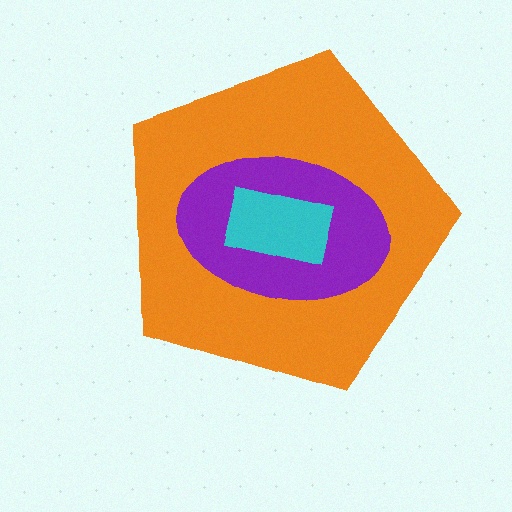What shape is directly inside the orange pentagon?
The purple ellipse.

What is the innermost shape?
The cyan rectangle.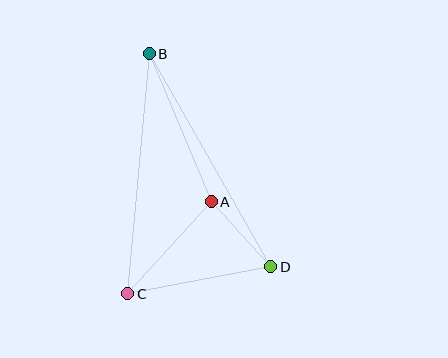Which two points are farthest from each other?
Points B and D are farthest from each other.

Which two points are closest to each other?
Points A and D are closest to each other.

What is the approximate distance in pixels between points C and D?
The distance between C and D is approximately 146 pixels.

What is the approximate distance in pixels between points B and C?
The distance between B and C is approximately 241 pixels.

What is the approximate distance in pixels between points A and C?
The distance between A and C is approximately 124 pixels.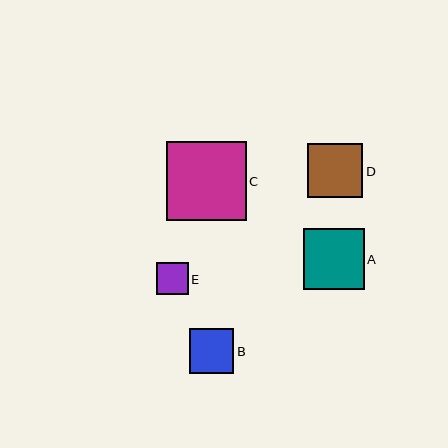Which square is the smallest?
Square E is the smallest with a size of approximately 32 pixels.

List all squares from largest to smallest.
From largest to smallest: C, A, D, B, E.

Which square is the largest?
Square C is the largest with a size of approximately 79 pixels.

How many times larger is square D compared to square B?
Square D is approximately 1.2 times the size of square B.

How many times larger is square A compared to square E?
Square A is approximately 1.9 times the size of square E.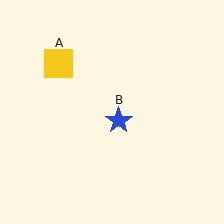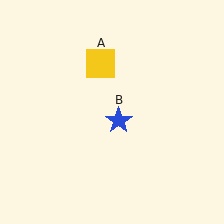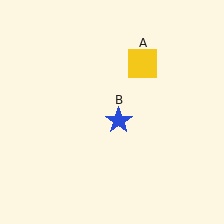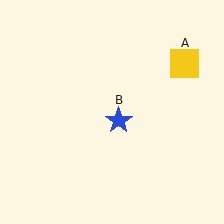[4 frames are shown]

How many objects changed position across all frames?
1 object changed position: yellow square (object A).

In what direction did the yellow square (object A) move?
The yellow square (object A) moved right.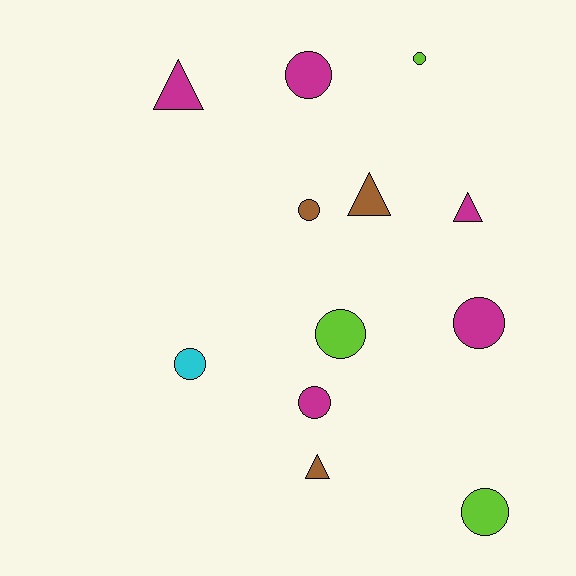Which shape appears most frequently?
Circle, with 8 objects.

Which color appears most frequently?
Magenta, with 5 objects.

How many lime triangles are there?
There are no lime triangles.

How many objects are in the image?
There are 12 objects.